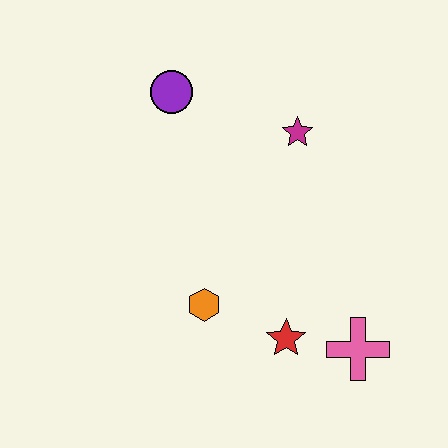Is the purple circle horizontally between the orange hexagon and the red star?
No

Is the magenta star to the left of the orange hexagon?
No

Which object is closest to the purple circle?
The magenta star is closest to the purple circle.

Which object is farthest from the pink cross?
The purple circle is farthest from the pink cross.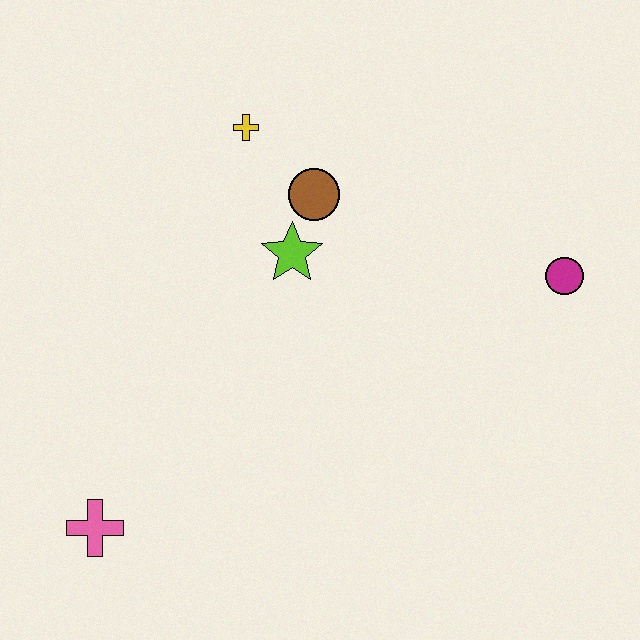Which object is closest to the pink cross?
The lime star is closest to the pink cross.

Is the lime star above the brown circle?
No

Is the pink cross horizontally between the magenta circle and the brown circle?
No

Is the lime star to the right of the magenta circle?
No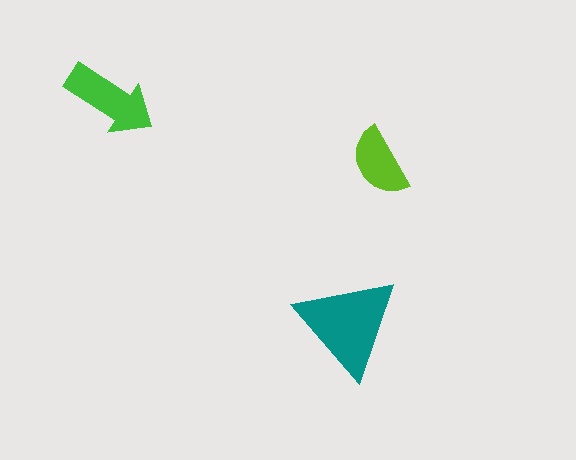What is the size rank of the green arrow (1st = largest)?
2nd.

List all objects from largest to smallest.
The teal triangle, the green arrow, the lime semicircle.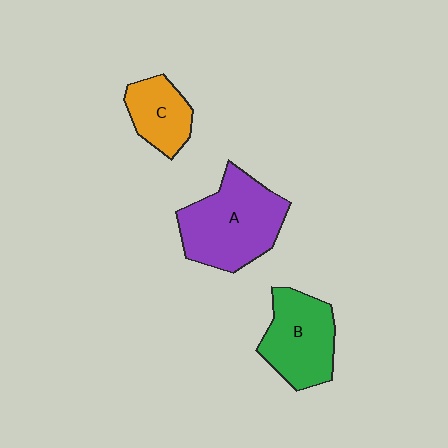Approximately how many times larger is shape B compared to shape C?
Approximately 1.5 times.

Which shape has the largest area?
Shape A (purple).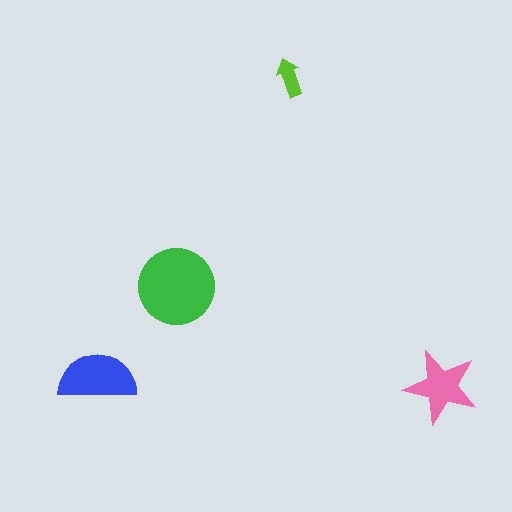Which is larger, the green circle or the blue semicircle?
The green circle.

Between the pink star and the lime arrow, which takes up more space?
The pink star.